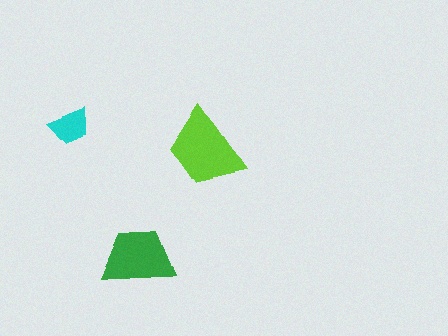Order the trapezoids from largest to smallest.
the lime one, the green one, the cyan one.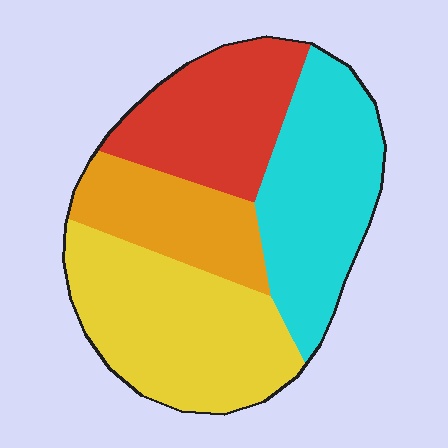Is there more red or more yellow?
Yellow.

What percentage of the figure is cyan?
Cyan takes up about one quarter (1/4) of the figure.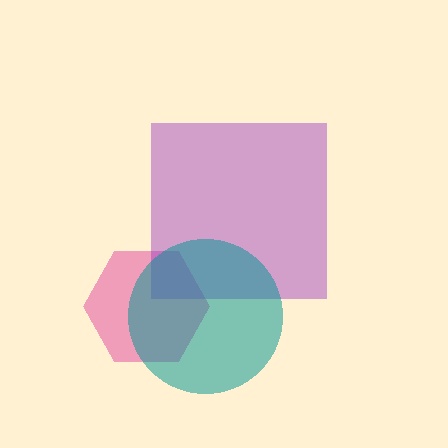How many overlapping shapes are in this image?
There are 3 overlapping shapes in the image.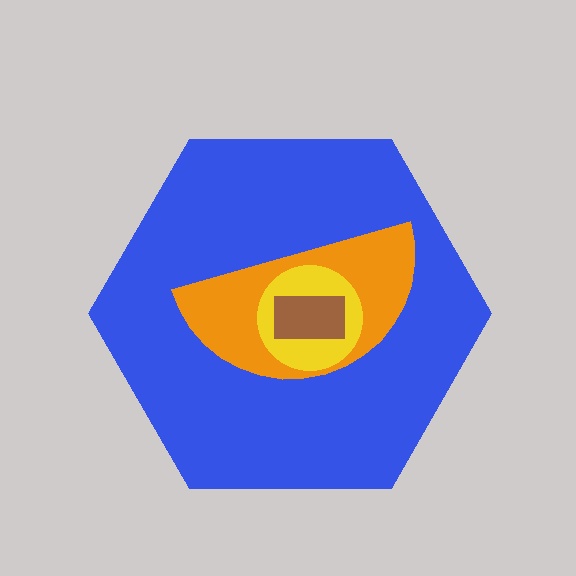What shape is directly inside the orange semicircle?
The yellow circle.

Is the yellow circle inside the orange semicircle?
Yes.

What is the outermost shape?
The blue hexagon.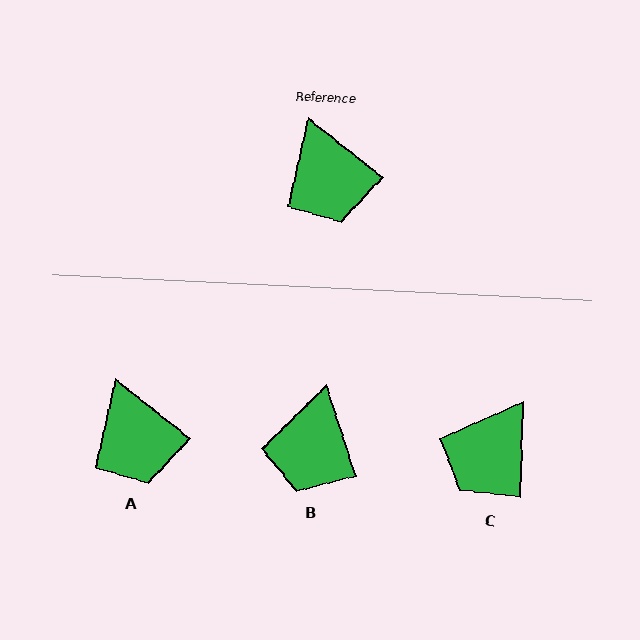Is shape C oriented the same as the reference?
No, it is off by about 53 degrees.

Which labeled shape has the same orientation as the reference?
A.